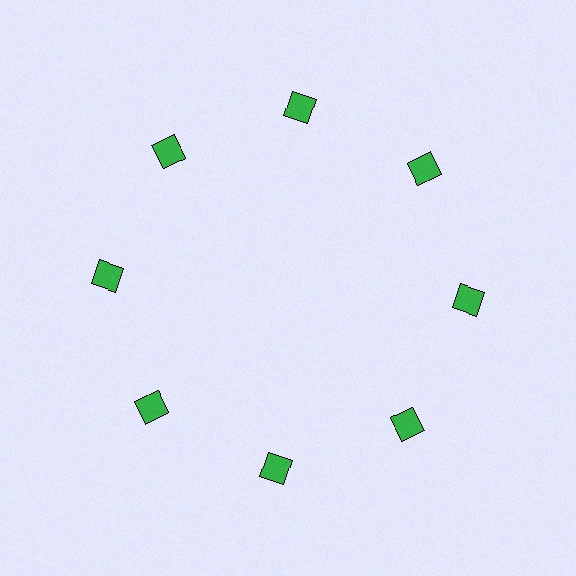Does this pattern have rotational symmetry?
Yes, this pattern has 8-fold rotational symmetry. It looks the same after rotating 45 degrees around the center.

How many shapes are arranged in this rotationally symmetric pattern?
There are 8 shapes, arranged in 8 groups of 1.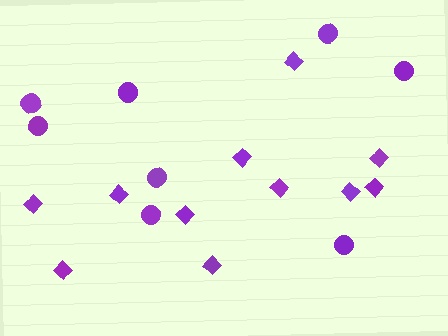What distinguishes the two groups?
There are 2 groups: one group of circles (8) and one group of diamonds (11).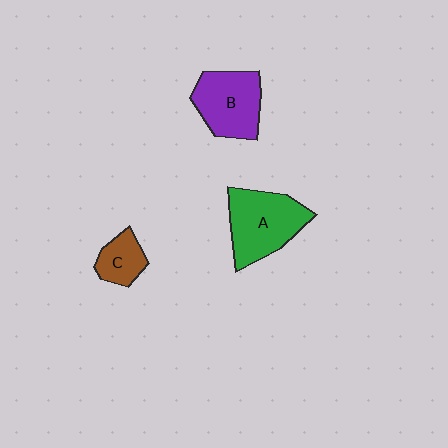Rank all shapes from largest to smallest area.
From largest to smallest: A (green), B (purple), C (brown).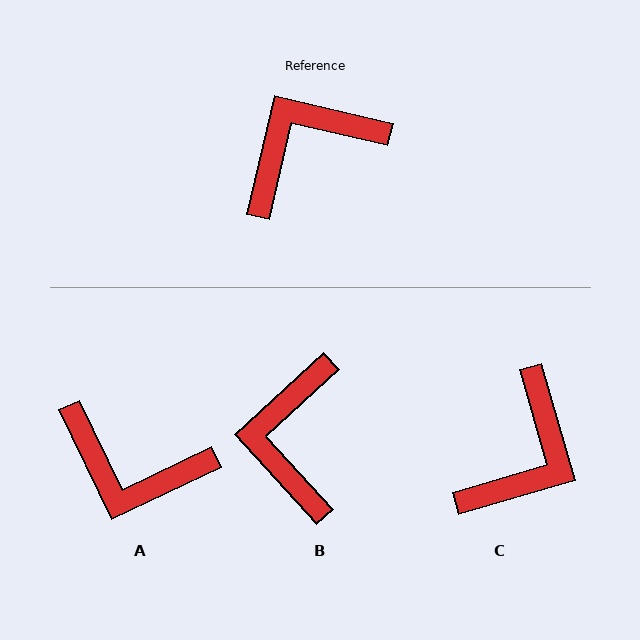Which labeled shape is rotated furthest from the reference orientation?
C, about 151 degrees away.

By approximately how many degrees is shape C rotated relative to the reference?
Approximately 151 degrees clockwise.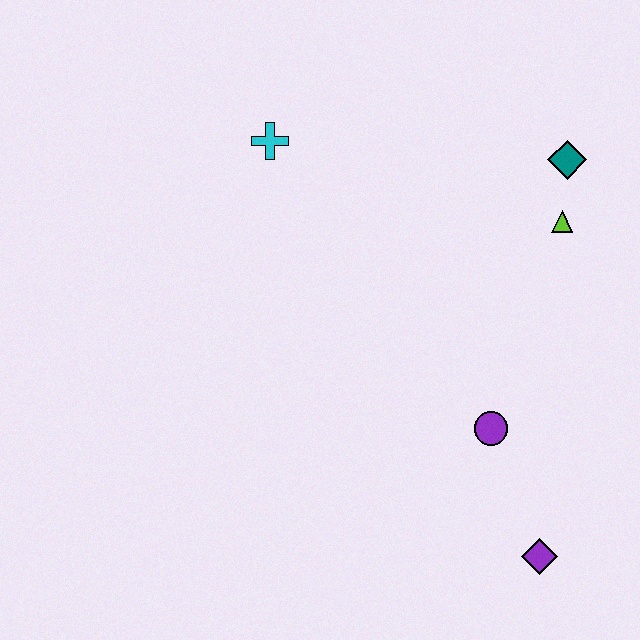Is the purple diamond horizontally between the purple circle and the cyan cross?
No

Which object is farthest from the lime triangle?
The purple diamond is farthest from the lime triangle.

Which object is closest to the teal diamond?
The lime triangle is closest to the teal diamond.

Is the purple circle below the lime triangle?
Yes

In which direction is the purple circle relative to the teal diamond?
The purple circle is below the teal diamond.